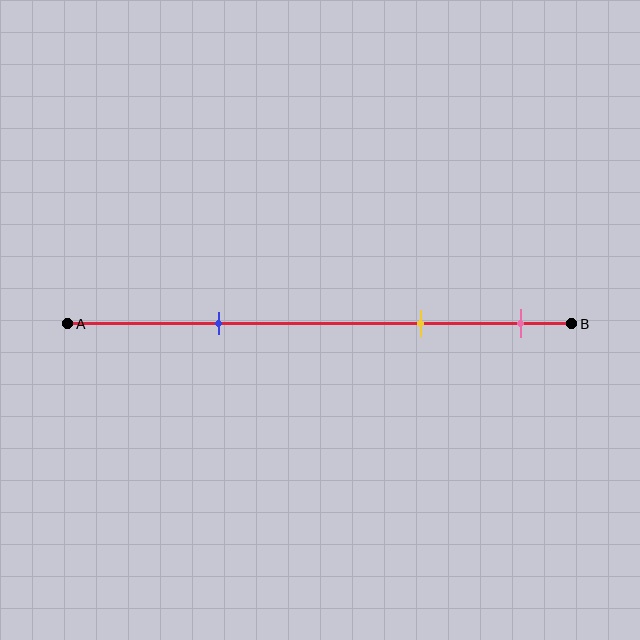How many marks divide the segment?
There are 3 marks dividing the segment.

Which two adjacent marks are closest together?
The yellow and pink marks are the closest adjacent pair.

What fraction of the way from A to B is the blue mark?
The blue mark is approximately 30% (0.3) of the way from A to B.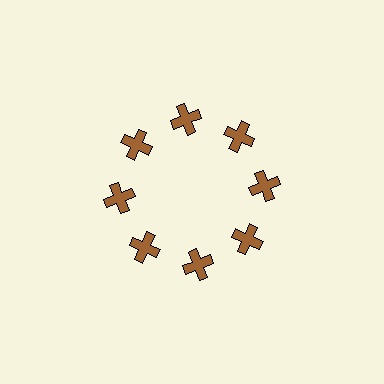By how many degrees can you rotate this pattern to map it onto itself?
The pattern maps onto itself every 45 degrees of rotation.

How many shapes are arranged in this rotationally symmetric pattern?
There are 8 shapes, arranged in 8 groups of 1.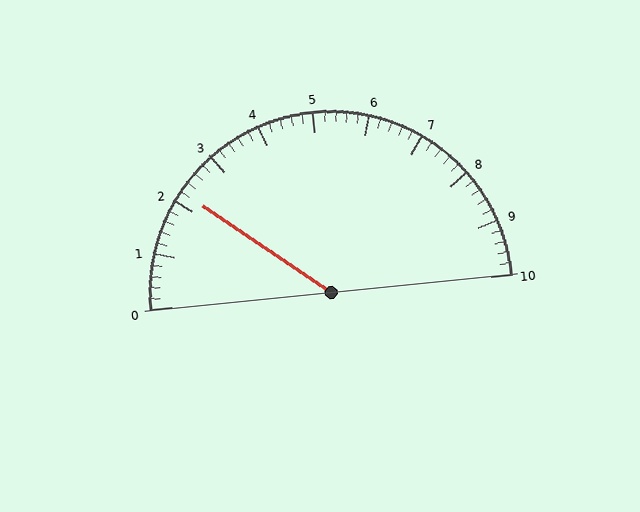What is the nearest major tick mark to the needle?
The nearest major tick mark is 2.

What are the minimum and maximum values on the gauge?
The gauge ranges from 0 to 10.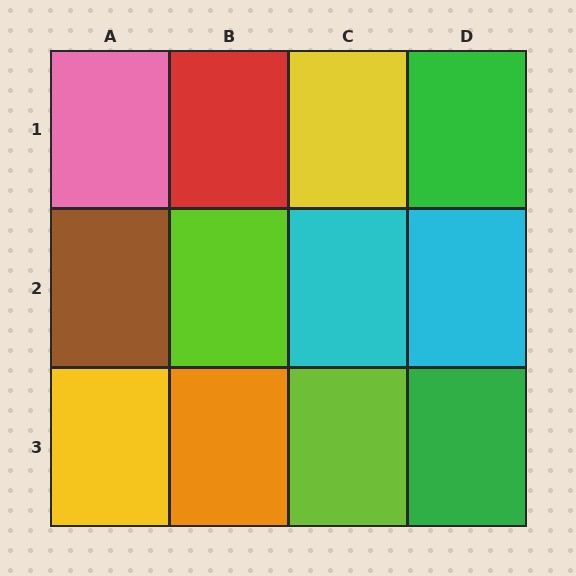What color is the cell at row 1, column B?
Red.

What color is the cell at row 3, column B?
Orange.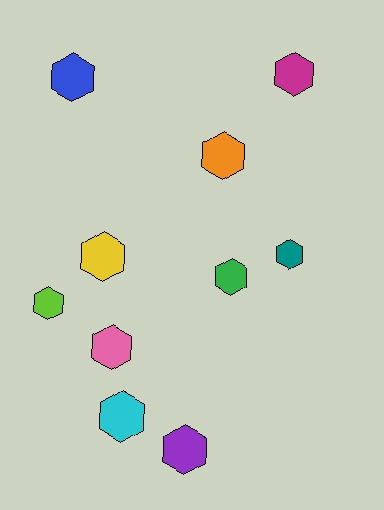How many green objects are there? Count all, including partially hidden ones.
There is 1 green object.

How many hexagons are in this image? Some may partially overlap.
There are 10 hexagons.